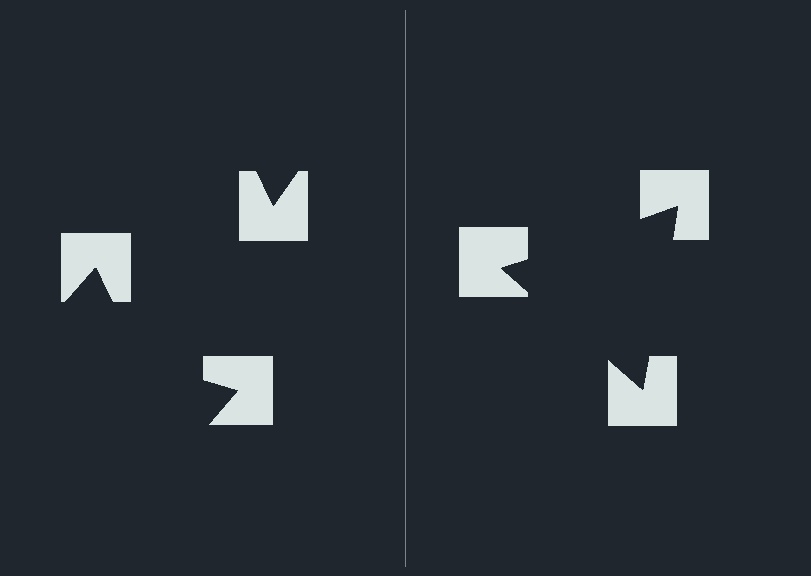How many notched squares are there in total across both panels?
6 — 3 on each side.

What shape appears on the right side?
An illusory triangle.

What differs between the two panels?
The notched squares are positioned identically on both sides; only the wedge orientations differ. On the right they align to a triangle; on the left they are misaligned.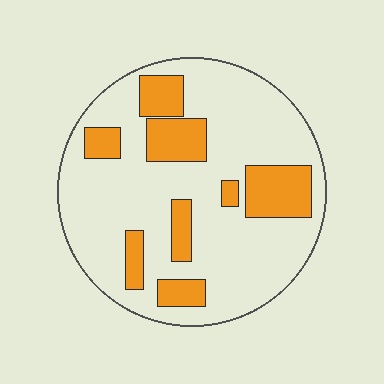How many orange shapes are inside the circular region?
8.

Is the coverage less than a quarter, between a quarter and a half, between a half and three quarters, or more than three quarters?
Less than a quarter.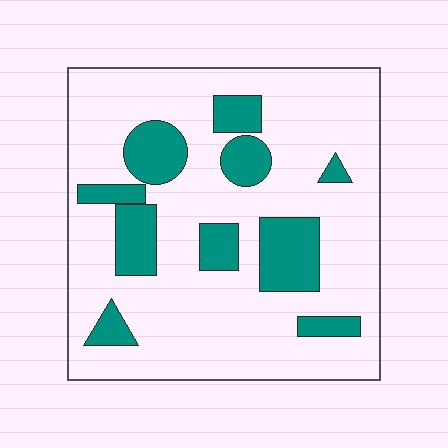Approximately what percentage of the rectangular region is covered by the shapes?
Approximately 20%.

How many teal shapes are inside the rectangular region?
10.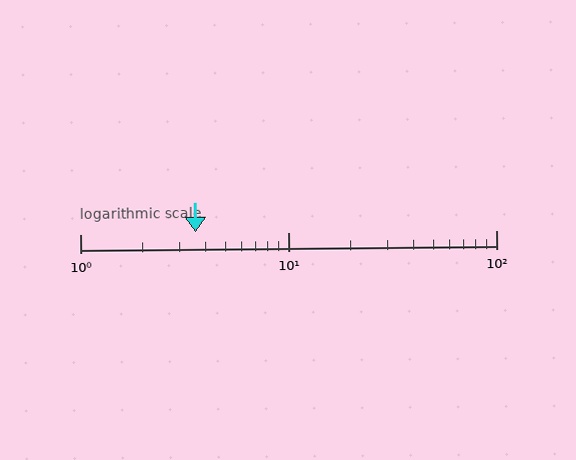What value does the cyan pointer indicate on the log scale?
The pointer indicates approximately 3.6.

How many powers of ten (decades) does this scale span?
The scale spans 2 decades, from 1 to 100.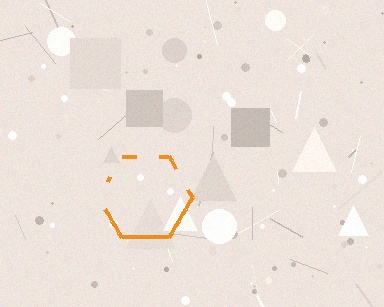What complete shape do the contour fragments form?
The contour fragments form a hexagon.